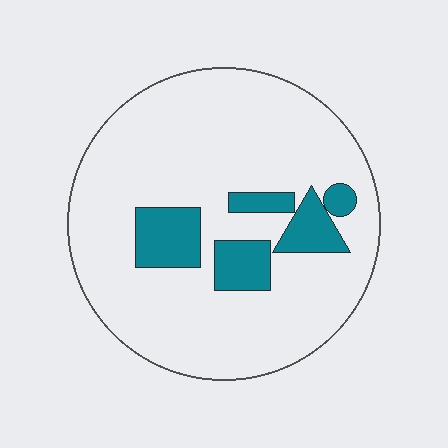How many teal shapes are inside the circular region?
5.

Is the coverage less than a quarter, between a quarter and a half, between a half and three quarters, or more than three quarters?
Less than a quarter.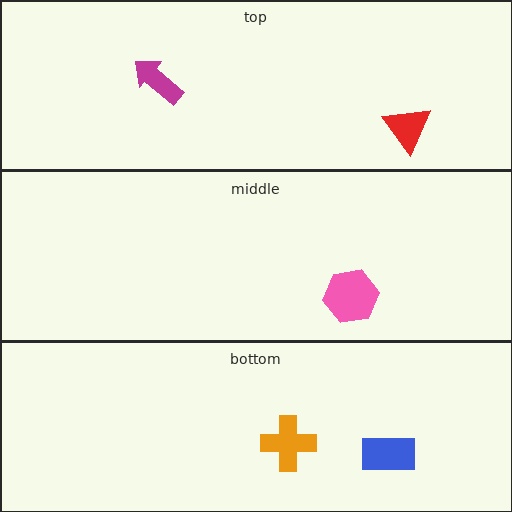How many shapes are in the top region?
2.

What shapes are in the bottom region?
The blue rectangle, the orange cross.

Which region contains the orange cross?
The bottom region.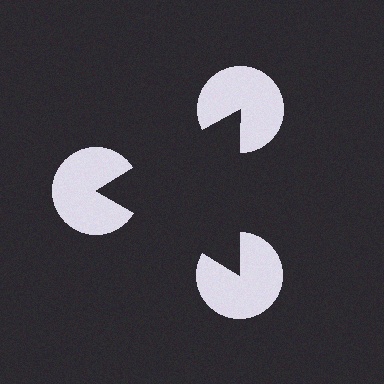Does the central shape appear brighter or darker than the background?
It typically appears slightly darker than the background, even though no actual brightness change is drawn.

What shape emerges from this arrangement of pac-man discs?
An illusory triangle — its edges are inferred from the aligned wedge cuts in the pac-man discs, not physically drawn.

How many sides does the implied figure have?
3 sides.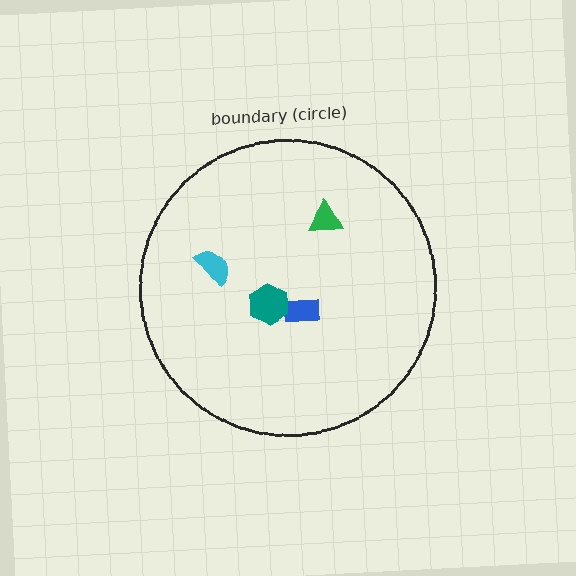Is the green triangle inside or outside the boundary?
Inside.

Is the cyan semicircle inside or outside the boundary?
Inside.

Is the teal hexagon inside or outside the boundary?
Inside.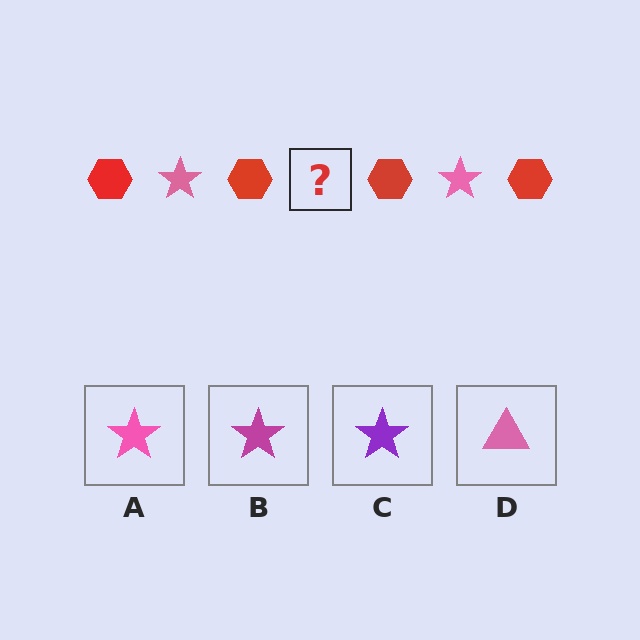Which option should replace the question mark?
Option A.